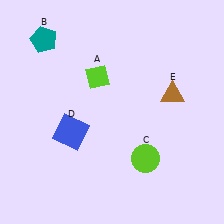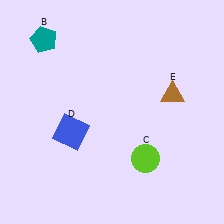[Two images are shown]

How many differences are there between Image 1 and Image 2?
There is 1 difference between the two images.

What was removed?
The lime diamond (A) was removed in Image 2.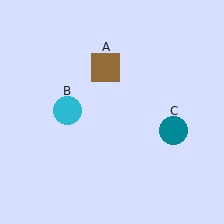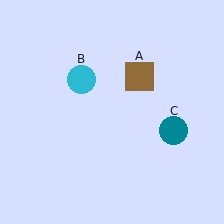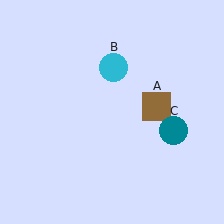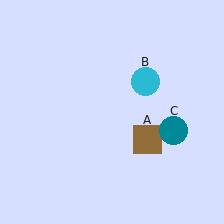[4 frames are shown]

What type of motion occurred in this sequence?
The brown square (object A), cyan circle (object B) rotated clockwise around the center of the scene.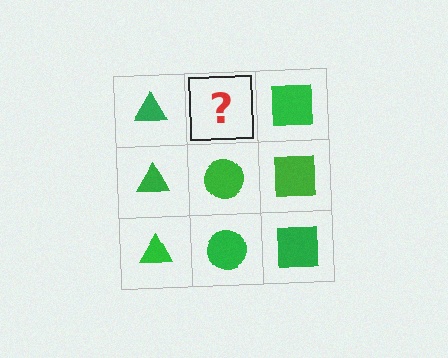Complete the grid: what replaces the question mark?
The question mark should be replaced with a green circle.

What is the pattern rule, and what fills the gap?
The rule is that each column has a consistent shape. The gap should be filled with a green circle.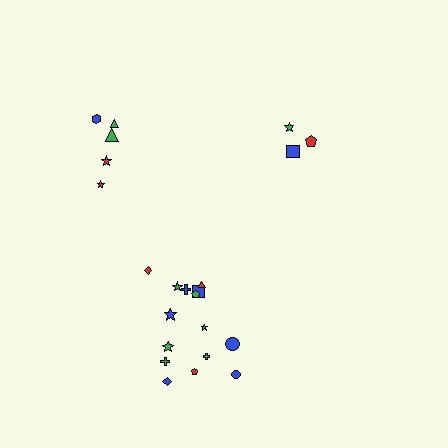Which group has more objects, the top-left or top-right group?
The top-left group.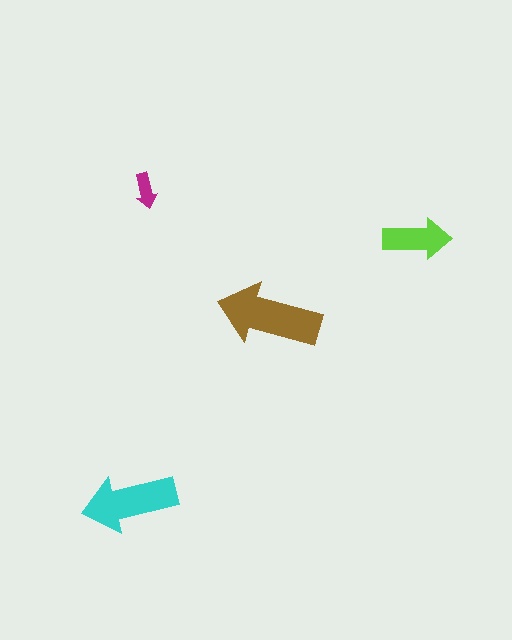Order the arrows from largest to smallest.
the brown one, the cyan one, the lime one, the magenta one.